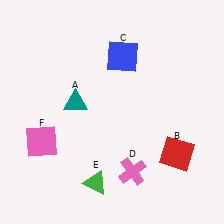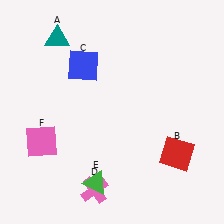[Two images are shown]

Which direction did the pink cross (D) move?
The pink cross (D) moved left.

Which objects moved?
The objects that moved are: the teal triangle (A), the blue square (C), the pink cross (D).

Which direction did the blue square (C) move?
The blue square (C) moved left.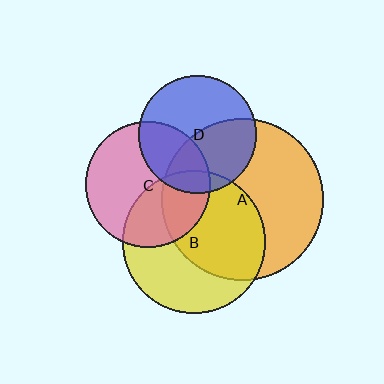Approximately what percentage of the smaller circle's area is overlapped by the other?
Approximately 35%.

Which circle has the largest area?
Circle A (orange).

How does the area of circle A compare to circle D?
Approximately 1.9 times.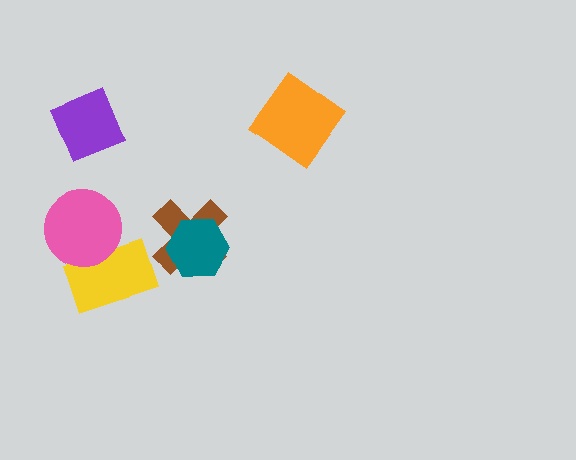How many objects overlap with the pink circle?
1 object overlaps with the pink circle.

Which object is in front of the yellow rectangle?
The pink circle is in front of the yellow rectangle.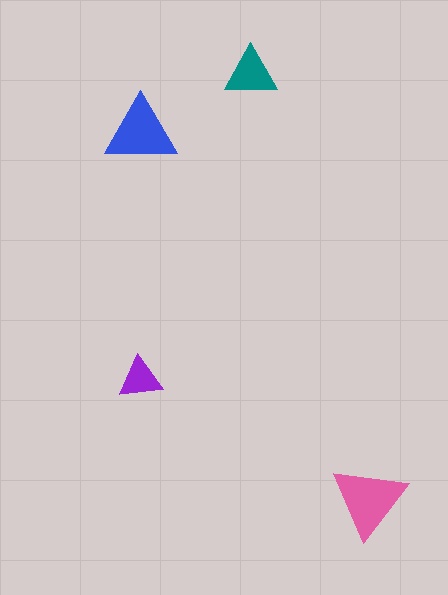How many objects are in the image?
There are 4 objects in the image.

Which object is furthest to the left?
The purple triangle is leftmost.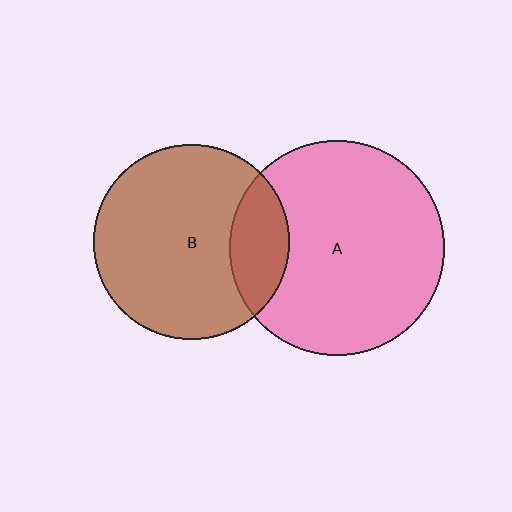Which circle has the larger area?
Circle A (pink).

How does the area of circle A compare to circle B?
Approximately 1.2 times.